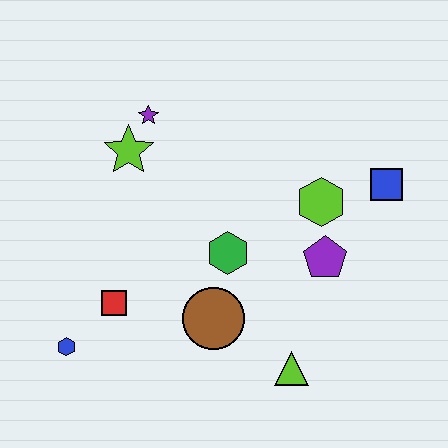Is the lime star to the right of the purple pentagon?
No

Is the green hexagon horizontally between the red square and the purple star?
No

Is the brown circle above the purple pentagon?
No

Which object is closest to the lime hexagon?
The purple pentagon is closest to the lime hexagon.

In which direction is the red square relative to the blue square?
The red square is to the left of the blue square.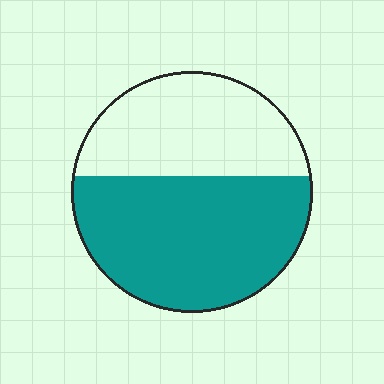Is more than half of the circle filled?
Yes.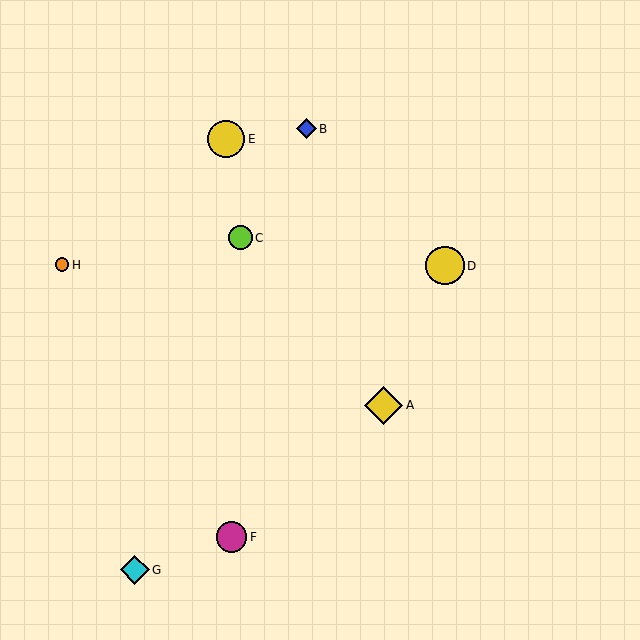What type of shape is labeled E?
Shape E is a yellow circle.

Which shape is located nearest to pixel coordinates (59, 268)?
The orange circle (labeled H) at (62, 265) is nearest to that location.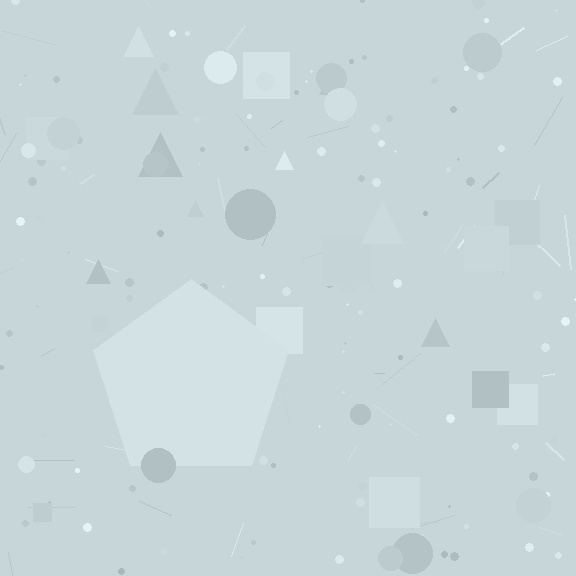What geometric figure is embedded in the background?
A pentagon is embedded in the background.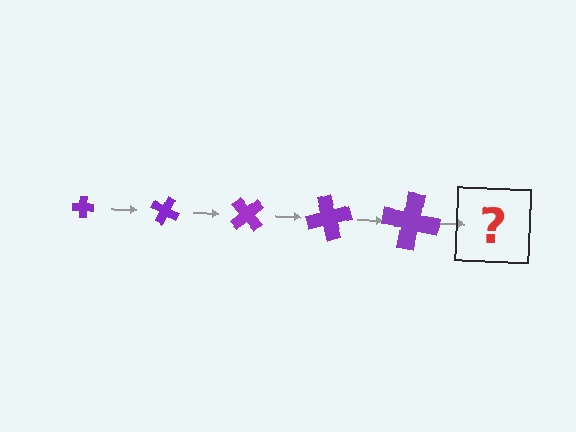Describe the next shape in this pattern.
It should be a cross, larger than the previous one and rotated 125 degrees from the start.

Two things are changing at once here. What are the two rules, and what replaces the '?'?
The two rules are that the cross grows larger each step and it rotates 25 degrees each step. The '?' should be a cross, larger than the previous one and rotated 125 degrees from the start.